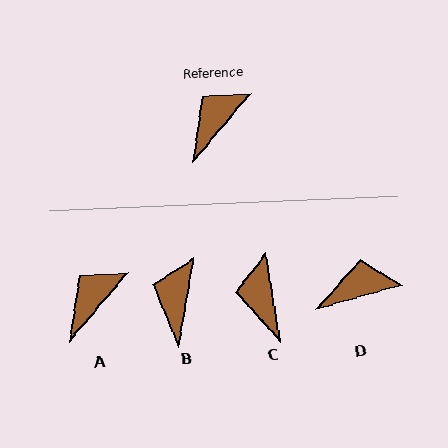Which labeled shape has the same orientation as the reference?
A.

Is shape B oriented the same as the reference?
No, it is off by about 30 degrees.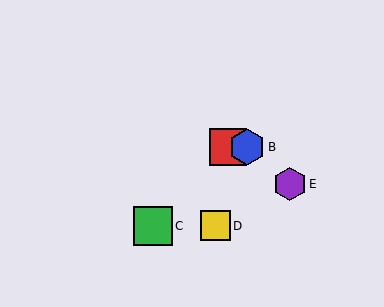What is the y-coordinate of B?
Object B is at y≈147.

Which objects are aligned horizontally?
Objects A, B are aligned horizontally.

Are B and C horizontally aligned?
No, B is at y≈147 and C is at y≈226.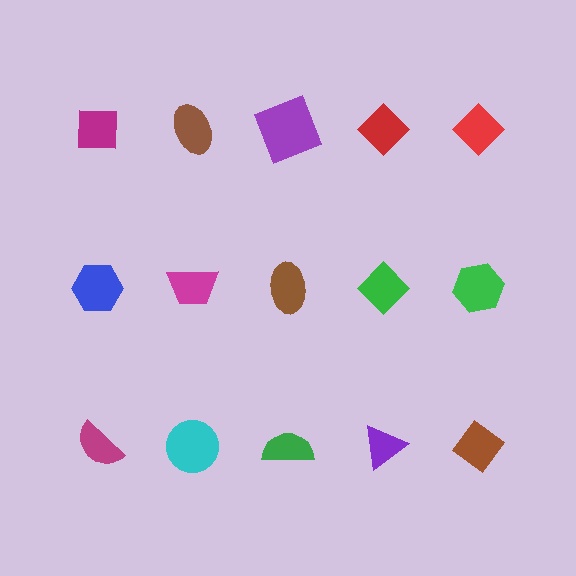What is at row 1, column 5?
A red diamond.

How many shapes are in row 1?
5 shapes.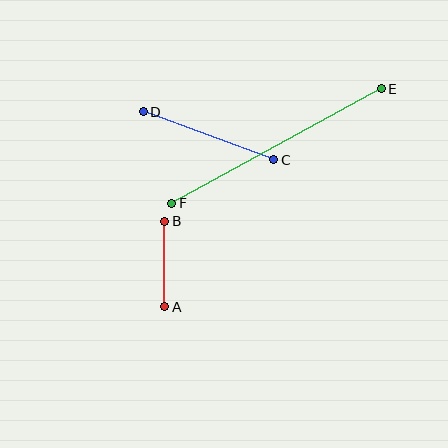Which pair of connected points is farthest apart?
Points E and F are farthest apart.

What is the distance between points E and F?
The distance is approximately 239 pixels.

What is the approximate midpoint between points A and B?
The midpoint is at approximately (165, 264) pixels.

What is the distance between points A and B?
The distance is approximately 86 pixels.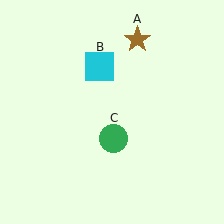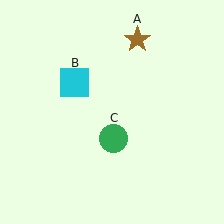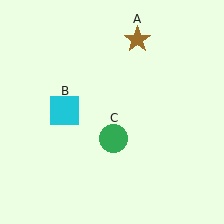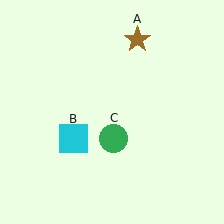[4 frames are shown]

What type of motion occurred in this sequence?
The cyan square (object B) rotated counterclockwise around the center of the scene.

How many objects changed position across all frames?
1 object changed position: cyan square (object B).